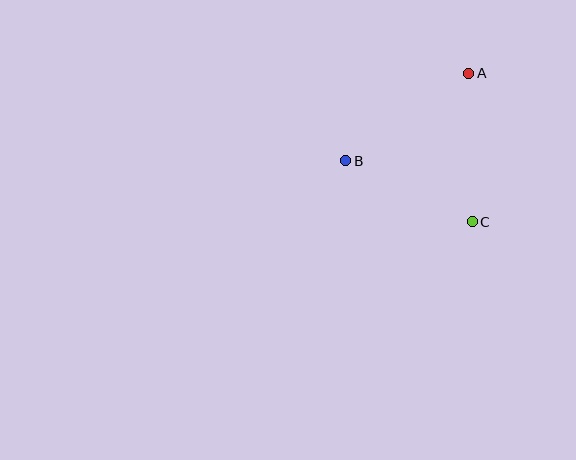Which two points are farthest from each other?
Points A and B are farthest from each other.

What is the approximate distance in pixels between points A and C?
The distance between A and C is approximately 148 pixels.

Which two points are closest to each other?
Points B and C are closest to each other.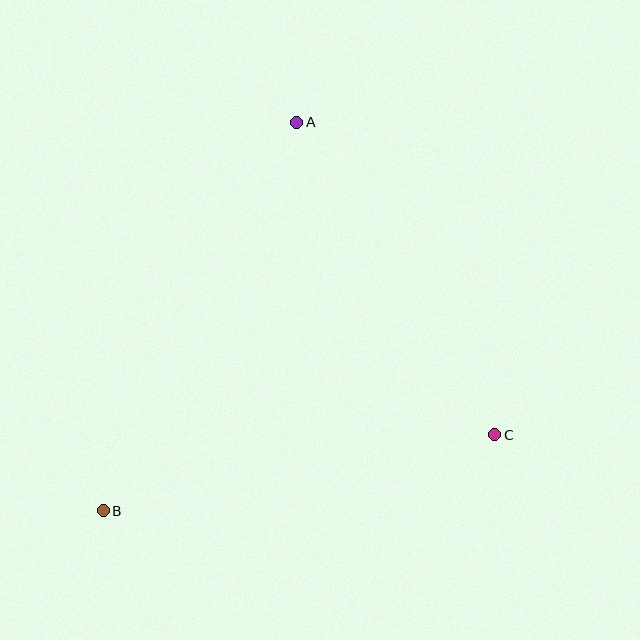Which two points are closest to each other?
Points A and C are closest to each other.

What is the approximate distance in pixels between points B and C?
The distance between B and C is approximately 399 pixels.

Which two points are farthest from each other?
Points A and B are farthest from each other.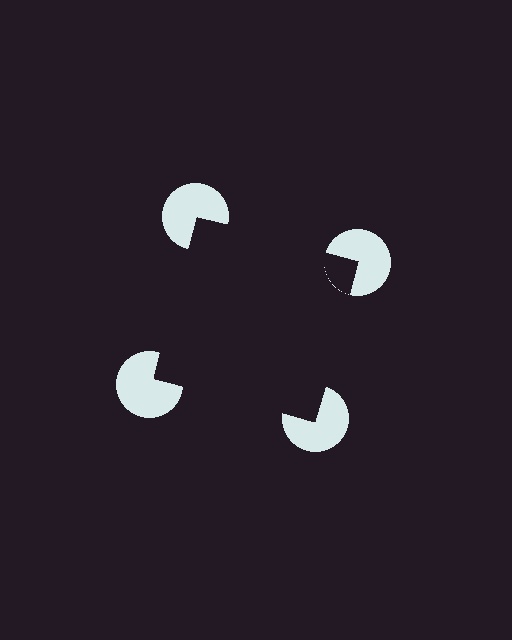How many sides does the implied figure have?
4 sides.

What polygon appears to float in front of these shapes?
An illusory square — its edges are inferred from the aligned wedge cuts in the pac-man discs, not physically drawn.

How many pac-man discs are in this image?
There are 4 — one at each vertex of the illusory square.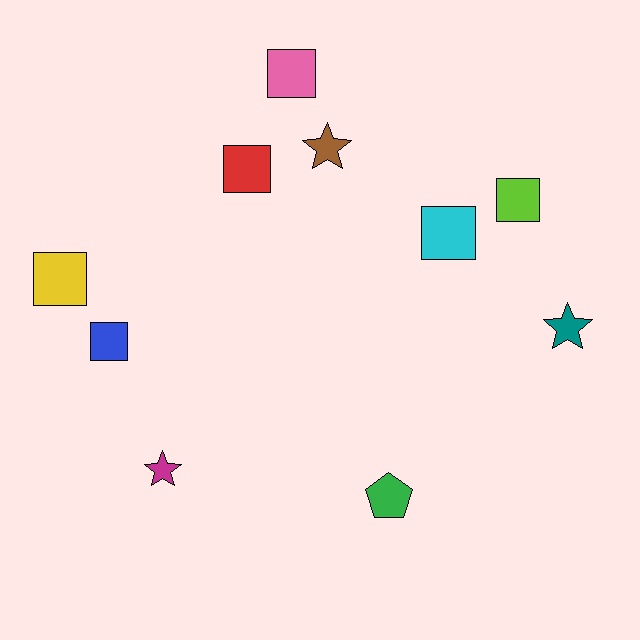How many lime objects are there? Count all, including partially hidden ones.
There is 1 lime object.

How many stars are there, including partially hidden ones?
There are 3 stars.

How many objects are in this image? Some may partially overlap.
There are 10 objects.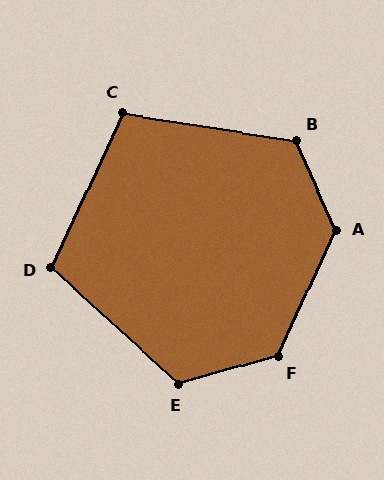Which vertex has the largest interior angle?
A, at approximately 131 degrees.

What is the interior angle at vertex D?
Approximately 107 degrees (obtuse).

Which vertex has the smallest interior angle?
C, at approximately 106 degrees.